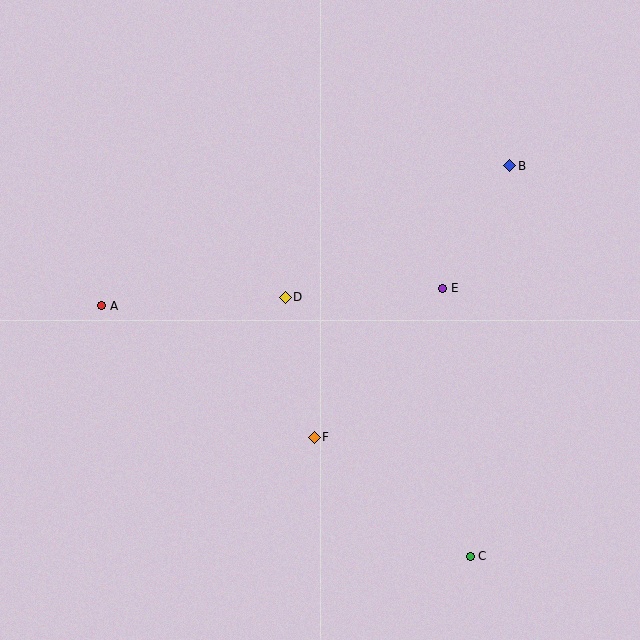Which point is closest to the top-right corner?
Point B is closest to the top-right corner.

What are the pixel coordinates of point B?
Point B is at (510, 166).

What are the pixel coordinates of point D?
Point D is at (285, 297).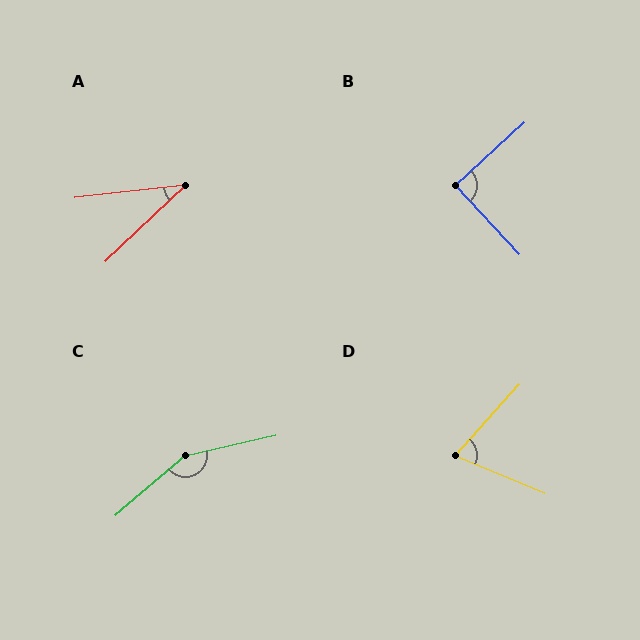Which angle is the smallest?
A, at approximately 37 degrees.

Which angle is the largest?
C, at approximately 152 degrees.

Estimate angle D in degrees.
Approximately 71 degrees.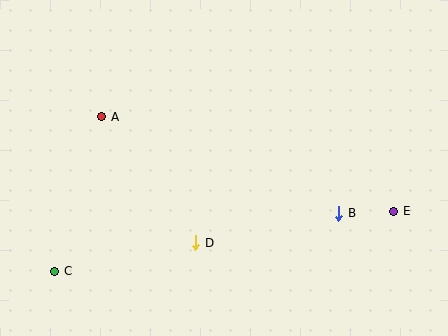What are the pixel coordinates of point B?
Point B is at (339, 213).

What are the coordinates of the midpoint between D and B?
The midpoint between D and B is at (267, 228).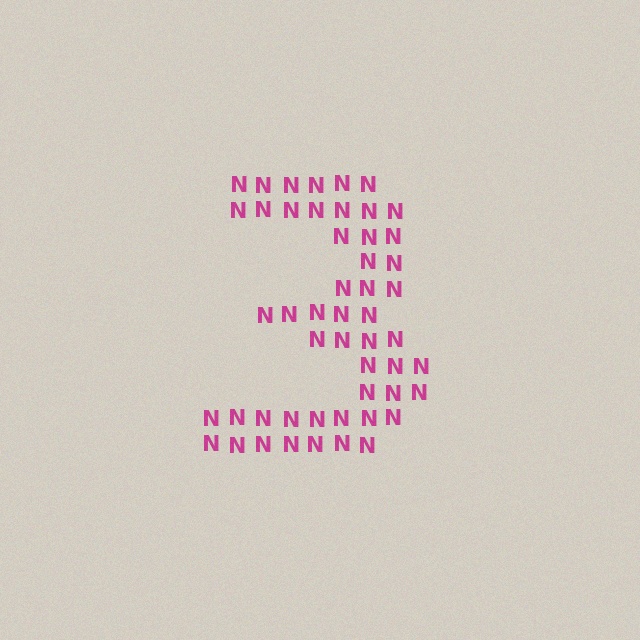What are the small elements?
The small elements are letter N's.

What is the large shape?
The large shape is the digit 3.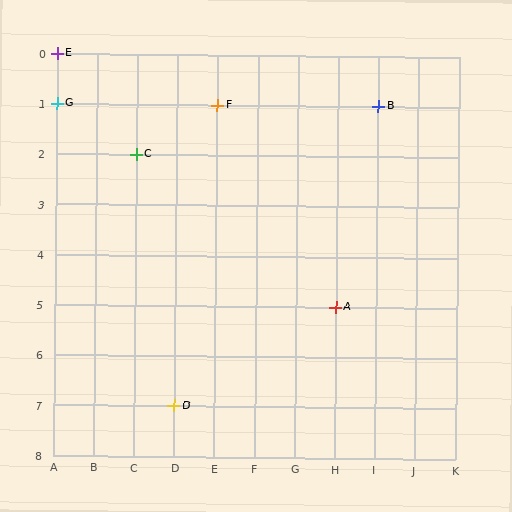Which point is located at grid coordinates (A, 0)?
Point E is at (A, 0).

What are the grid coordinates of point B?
Point B is at grid coordinates (I, 1).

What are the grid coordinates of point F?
Point F is at grid coordinates (E, 1).